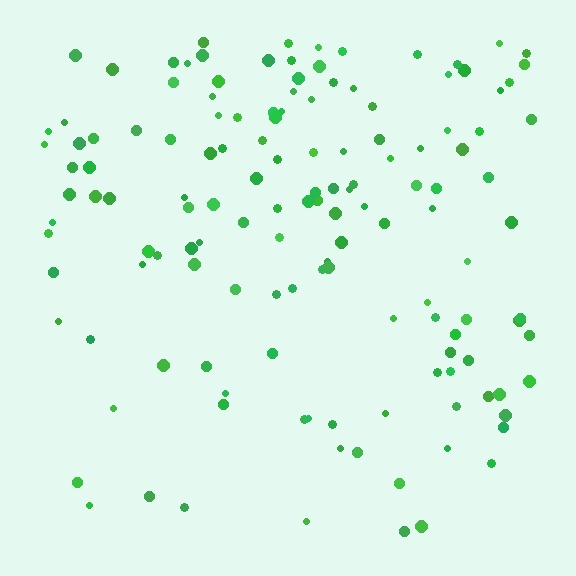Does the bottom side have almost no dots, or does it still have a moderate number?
Still a moderate number, just noticeably fewer than the top.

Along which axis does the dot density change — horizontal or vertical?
Vertical.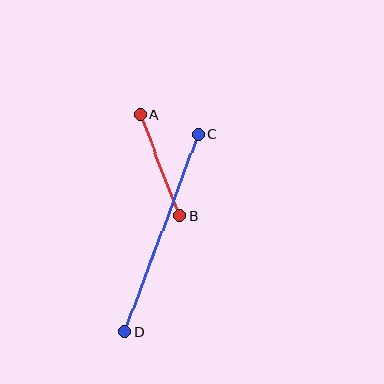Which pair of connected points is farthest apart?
Points C and D are farthest apart.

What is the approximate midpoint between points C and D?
The midpoint is at approximately (161, 233) pixels.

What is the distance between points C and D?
The distance is approximately 211 pixels.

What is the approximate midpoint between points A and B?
The midpoint is at approximately (160, 165) pixels.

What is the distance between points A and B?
The distance is approximately 108 pixels.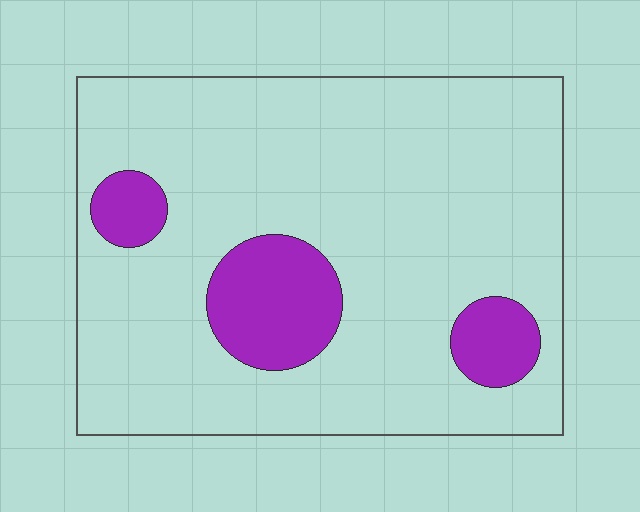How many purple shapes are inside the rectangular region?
3.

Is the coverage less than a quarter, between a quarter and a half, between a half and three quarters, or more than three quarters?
Less than a quarter.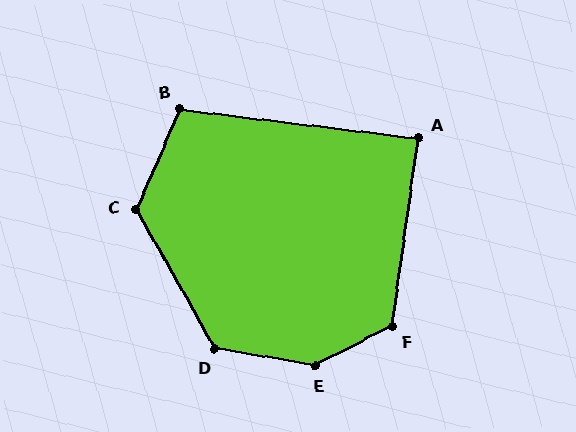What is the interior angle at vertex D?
Approximately 129 degrees (obtuse).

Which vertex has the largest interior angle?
E, at approximately 144 degrees.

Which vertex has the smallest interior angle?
A, at approximately 89 degrees.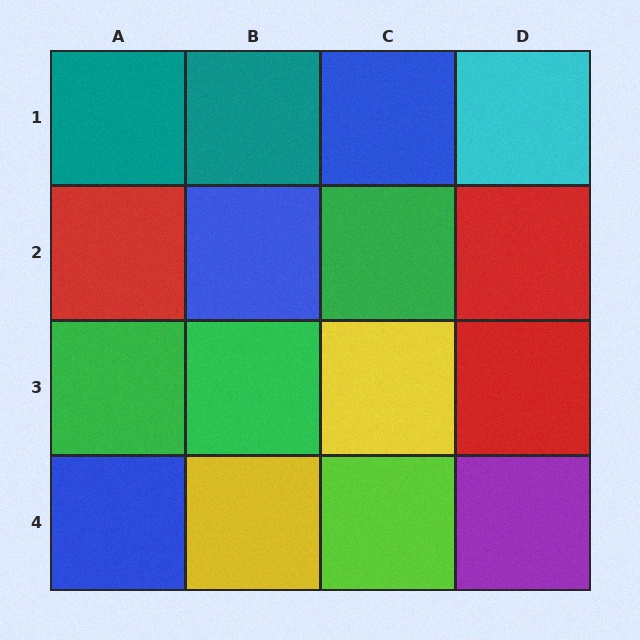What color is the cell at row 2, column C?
Green.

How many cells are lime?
1 cell is lime.